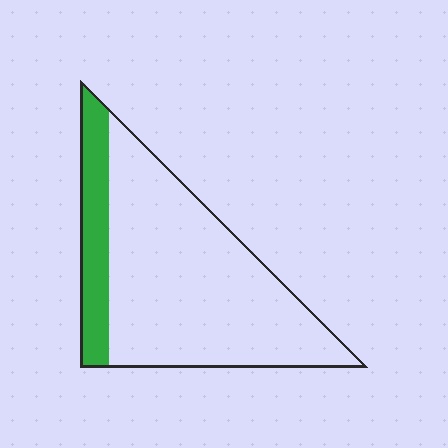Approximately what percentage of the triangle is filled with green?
Approximately 20%.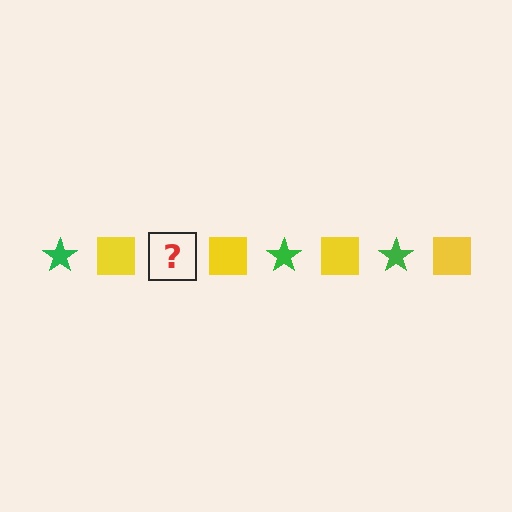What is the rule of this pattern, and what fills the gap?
The rule is that the pattern alternates between green star and yellow square. The gap should be filled with a green star.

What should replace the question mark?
The question mark should be replaced with a green star.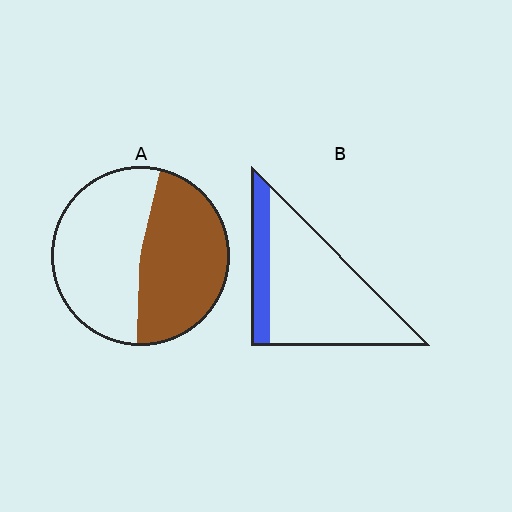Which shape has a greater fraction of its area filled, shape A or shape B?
Shape A.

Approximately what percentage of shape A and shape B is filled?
A is approximately 45% and B is approximately 20%.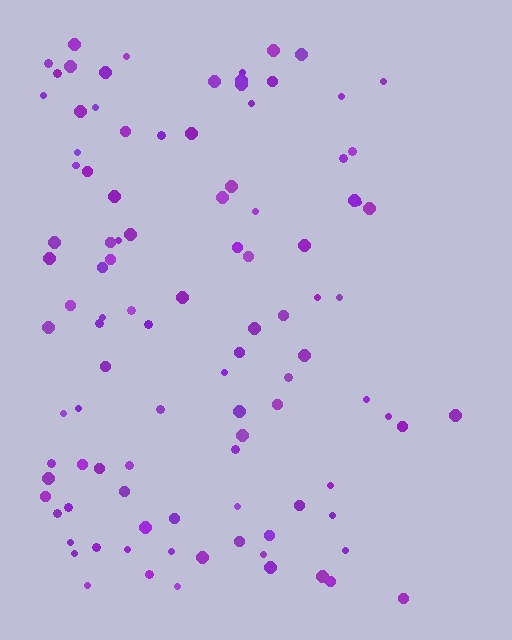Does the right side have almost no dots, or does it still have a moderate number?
Still a moderate number, just noticeably fewer than the left.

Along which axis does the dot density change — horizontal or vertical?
Horizontal.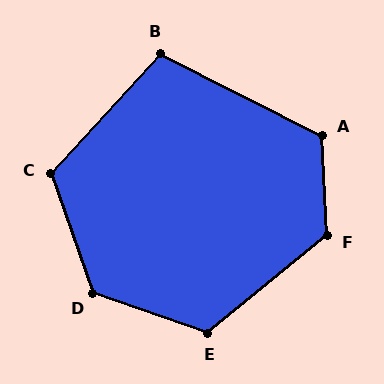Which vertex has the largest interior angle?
D, at approximately 128 degrees.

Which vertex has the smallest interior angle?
B, at approximately 105 degrees.